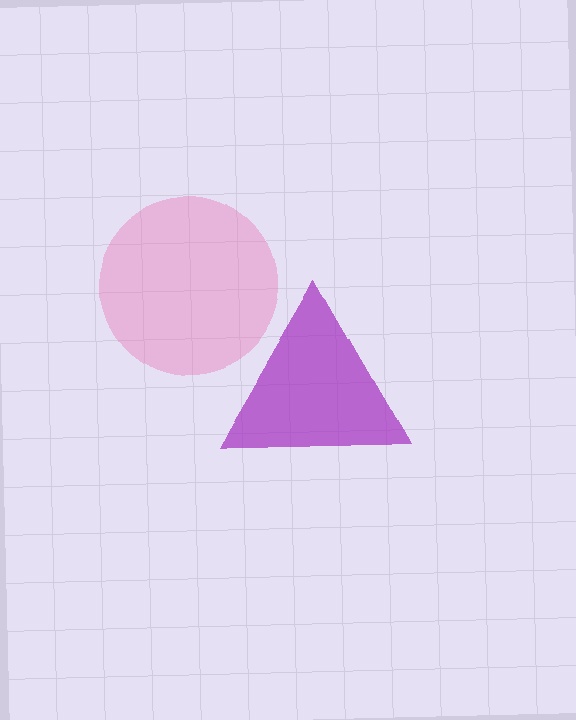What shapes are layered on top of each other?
The layered shapes are: a purple triangle, a pink circle.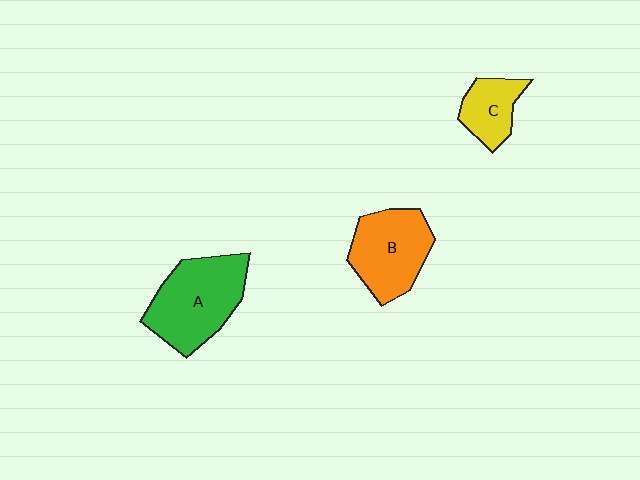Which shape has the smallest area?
Shape C (yellow).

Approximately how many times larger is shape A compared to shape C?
Approximately 2.1 times.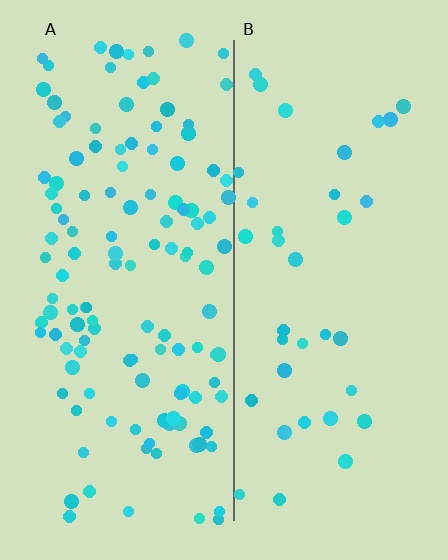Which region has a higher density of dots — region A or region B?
A (the left).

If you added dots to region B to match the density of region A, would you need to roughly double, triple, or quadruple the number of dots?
Approximately triple.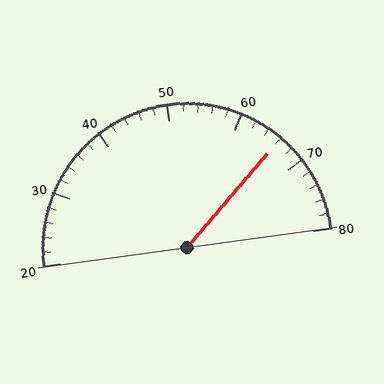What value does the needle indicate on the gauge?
The needle indicates approximately 66.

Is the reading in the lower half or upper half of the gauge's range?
The reading is in the upper half of the range (20 to 80).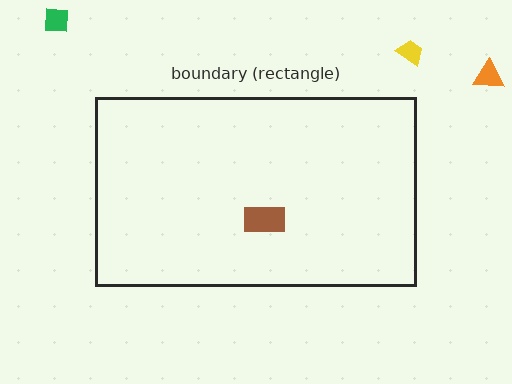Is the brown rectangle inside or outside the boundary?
Inside.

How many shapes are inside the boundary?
1 inside, 3 outside.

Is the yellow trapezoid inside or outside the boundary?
Outside.